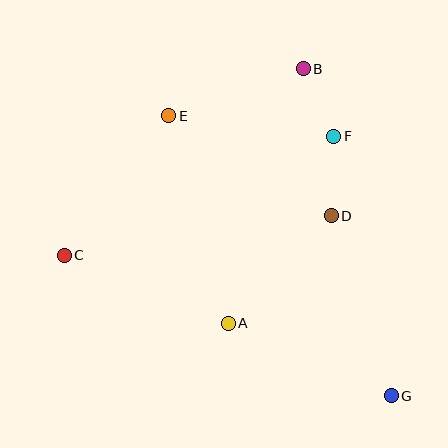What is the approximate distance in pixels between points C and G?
The distance between C and G is approximately 356 pixels.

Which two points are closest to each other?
Points B and F are closest to each other.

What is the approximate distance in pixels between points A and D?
The distance between A and D is approximately 149 pixels.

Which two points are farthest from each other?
Points E and G are farthest from each other.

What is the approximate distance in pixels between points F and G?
The distance between F and G is approximately 266 pixels.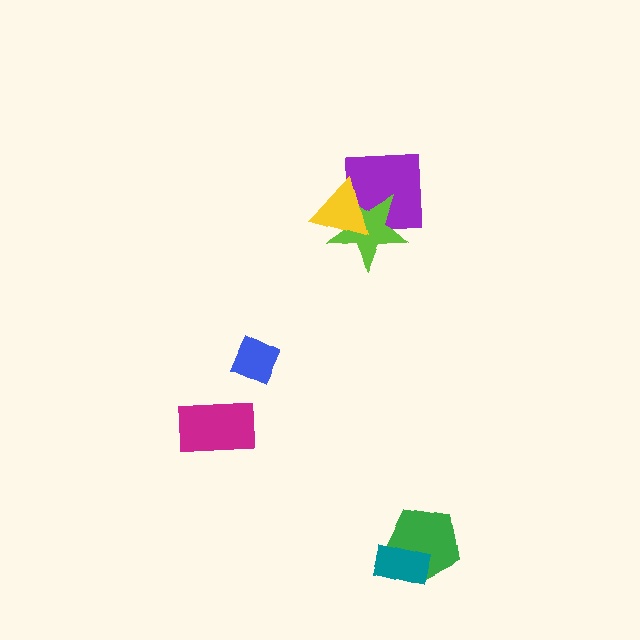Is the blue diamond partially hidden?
No, no other shape covers it.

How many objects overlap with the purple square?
2 objects overlap with the purple square.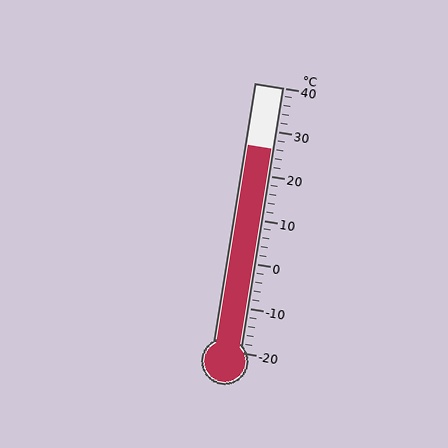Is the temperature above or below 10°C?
The temperature is above 10°C.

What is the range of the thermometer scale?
The thermometer scale ranges from -20°C to 40°C.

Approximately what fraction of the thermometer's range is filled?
The thermometer is filled to approximately 75% of its range.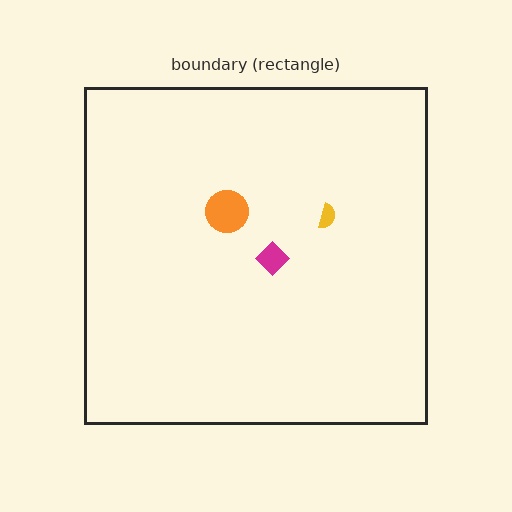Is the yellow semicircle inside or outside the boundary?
Inside.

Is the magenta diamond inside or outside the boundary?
Inside.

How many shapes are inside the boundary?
3 inside, 0 outside.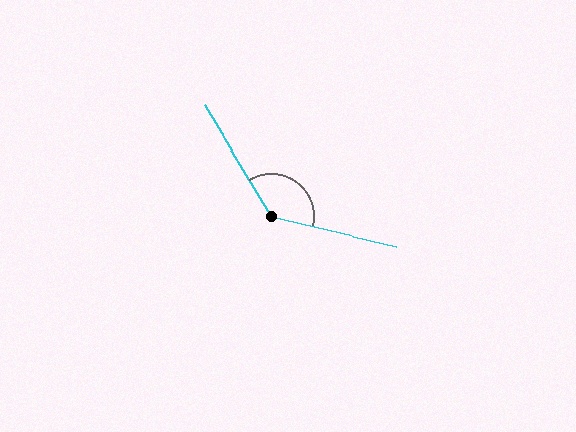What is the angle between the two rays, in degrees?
Approximately 134 degrees.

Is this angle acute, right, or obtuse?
It is obtuse.